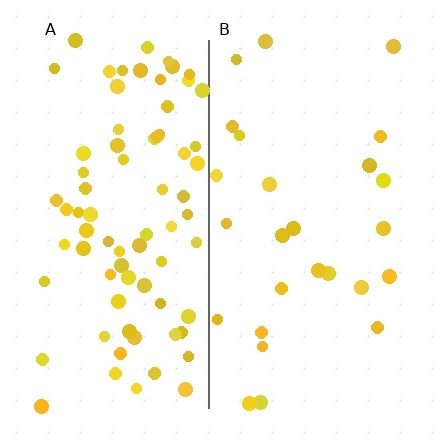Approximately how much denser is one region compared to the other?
Approximately 3.1× — region A over region B.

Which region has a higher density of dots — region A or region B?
A (the left).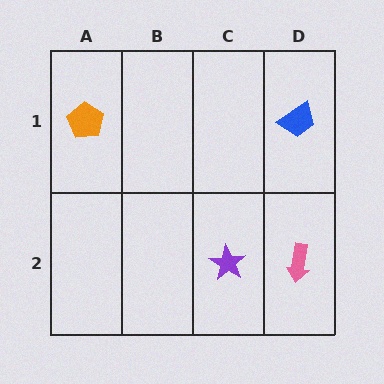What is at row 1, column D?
A blue trapezoid.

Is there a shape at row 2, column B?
No, that cell is empty.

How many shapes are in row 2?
2 shapes.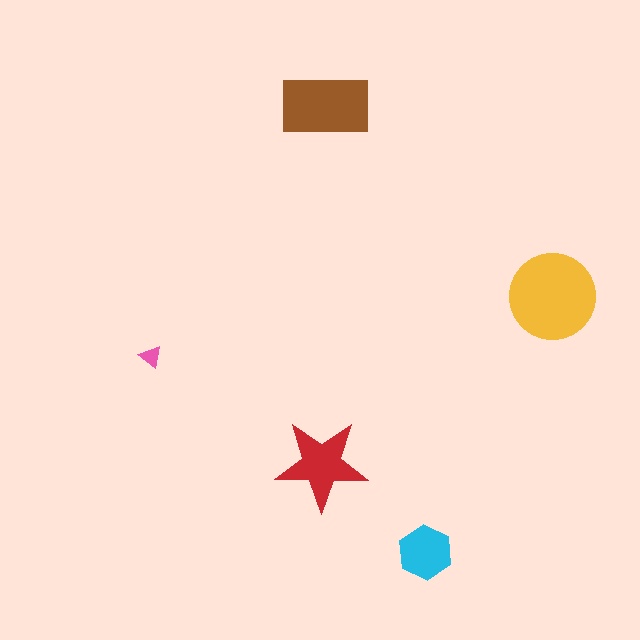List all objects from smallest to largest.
The pink triangle, the cyan hexagon, the red star, the brown rectangle, the yellow circle.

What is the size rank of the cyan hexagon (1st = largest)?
4th.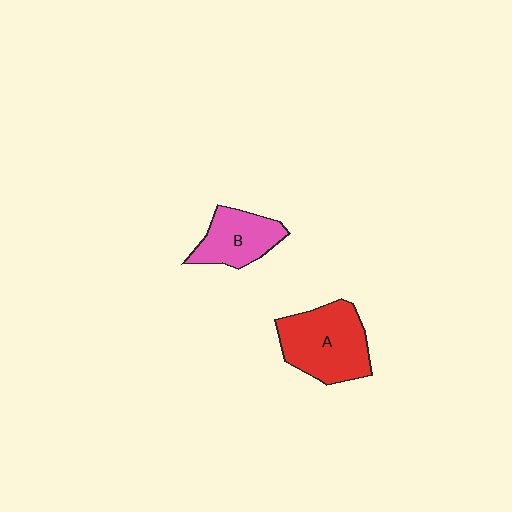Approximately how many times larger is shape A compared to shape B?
Approximately 1.5 times.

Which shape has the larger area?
Shape A (red).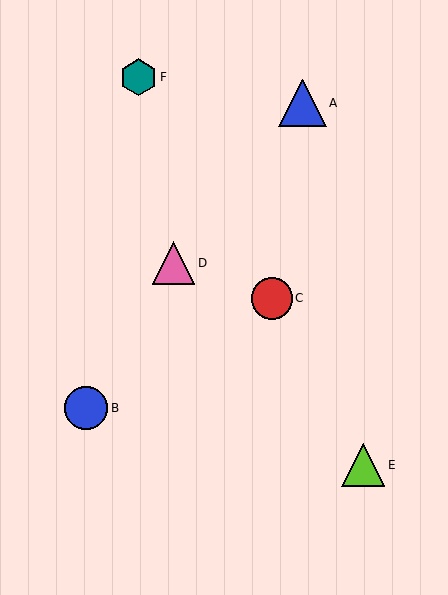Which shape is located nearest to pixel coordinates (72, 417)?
The blue circle (labeled B) at (86, 408) is nearest to that location.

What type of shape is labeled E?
Shape E is a lime triangle.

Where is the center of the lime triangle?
The center of the lime triangle is at (363, 465).